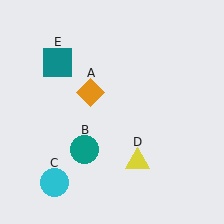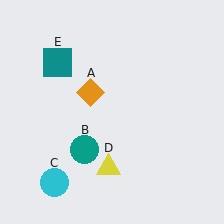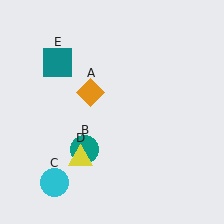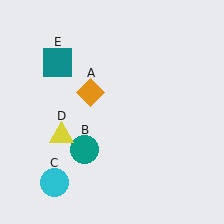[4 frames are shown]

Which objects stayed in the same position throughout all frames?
Orange diamond (object A) and teal circle (object B) and cyan circle (object C) and teal square (object E) remained stationary.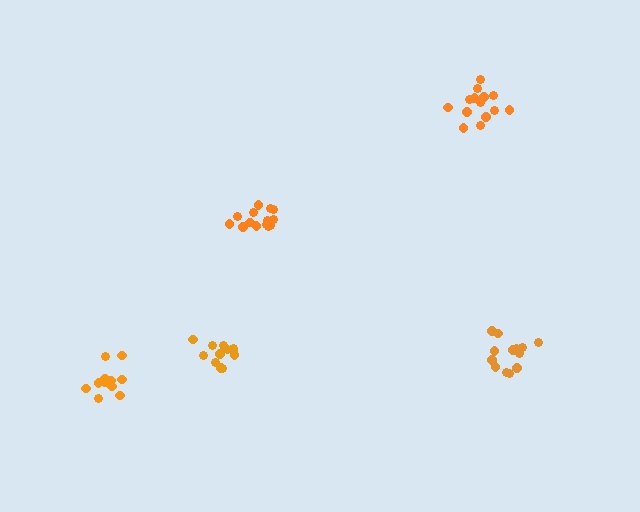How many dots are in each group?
Group 1: 12 dots, Group 2: 11 dots, Group 3: 14 dots, Group 4: 13 dots, Group 5: 14 dots (64 total).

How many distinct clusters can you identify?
There are 5 distinct clusters.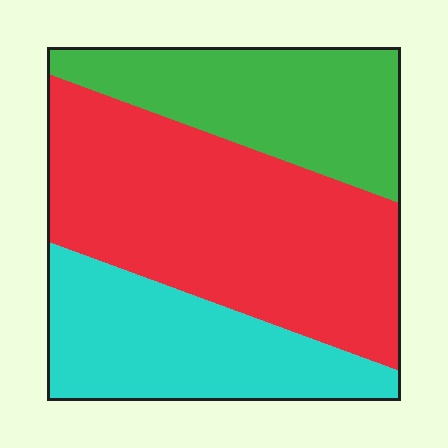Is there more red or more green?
Red.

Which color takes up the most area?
Red, at roughly 45%.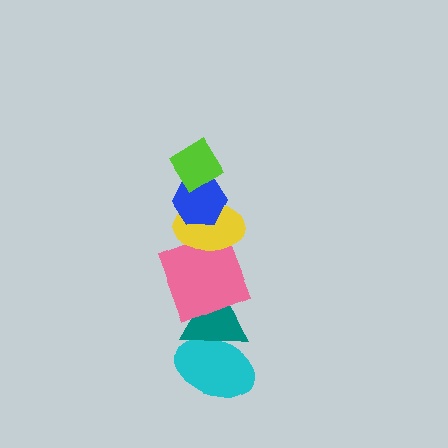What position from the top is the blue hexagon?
The blue hexagon is 2nd from the top.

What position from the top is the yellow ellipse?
The yellow ellipse is 3rd from the top.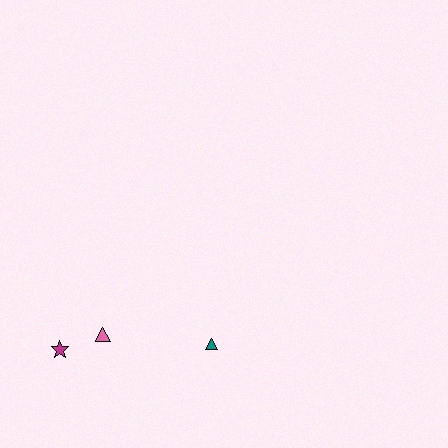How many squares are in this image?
There are no squares.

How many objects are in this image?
There are 3 objects.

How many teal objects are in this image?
There is 1 teal object.